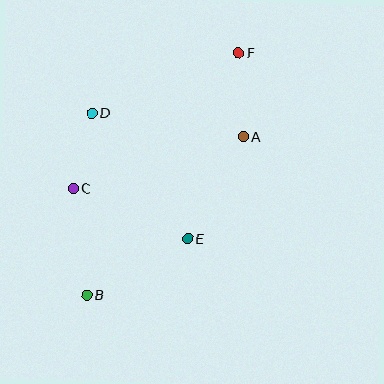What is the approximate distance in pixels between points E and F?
The distance between E and F is approximately 193 pixels.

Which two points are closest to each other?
Points C and D are closest to each other.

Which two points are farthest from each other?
Points B and F are farthest from each other.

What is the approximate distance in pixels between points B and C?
The distance between B and C is approximately 107 pixels.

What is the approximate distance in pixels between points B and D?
The distance between B and D is approximately 182 pixels.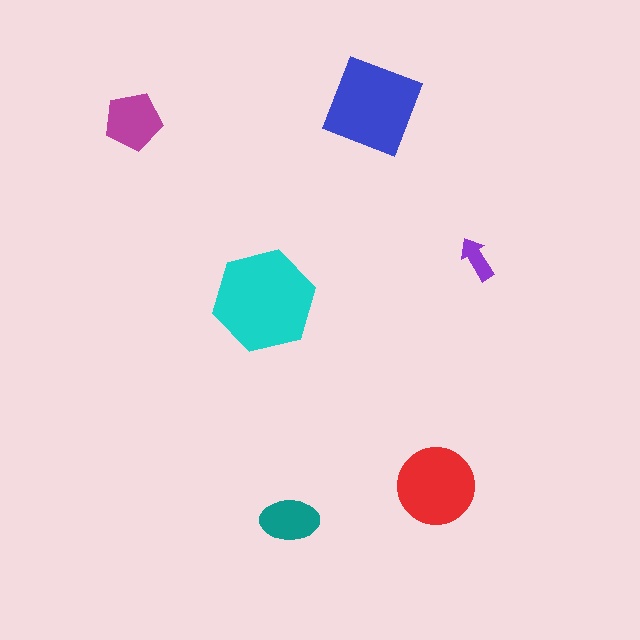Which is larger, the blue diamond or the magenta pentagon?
The blue diamond.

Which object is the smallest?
The purple arrow.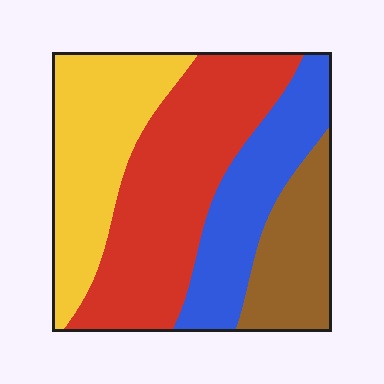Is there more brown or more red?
Red.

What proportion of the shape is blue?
Blue takes up between a sixth and a third of the shape.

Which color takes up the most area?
Red, at roughly 35%.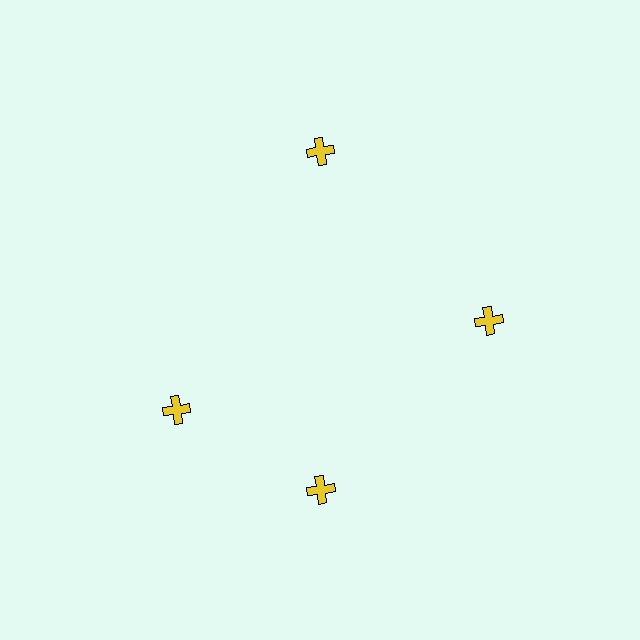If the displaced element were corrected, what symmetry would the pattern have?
It would have 4-fold rotational symmetry — the pattern would map onto itself every 90 degrees.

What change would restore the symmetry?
The symmetry would be restored by rotating it back into even spacing with its neighbors so that all 4 crosses sit at equal angles and equal distance from the center.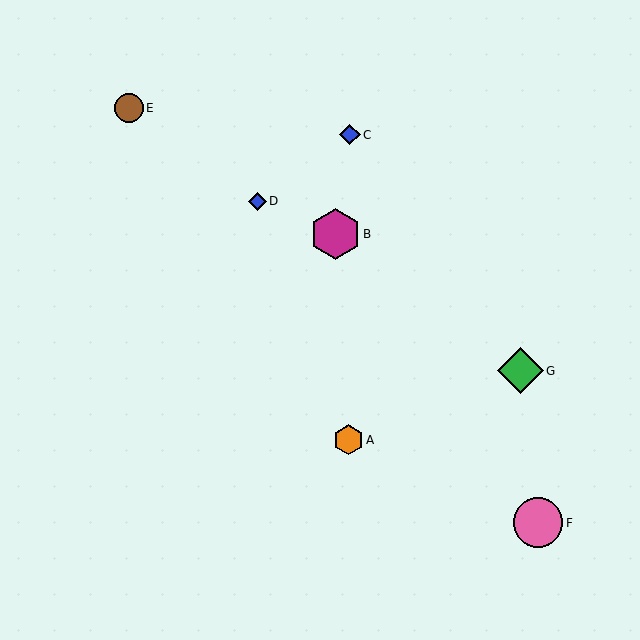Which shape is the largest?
The magenta hexagon (labeled B) is the largest.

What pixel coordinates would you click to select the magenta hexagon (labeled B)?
Click at (335, 234) to select the magenta hexagon B.